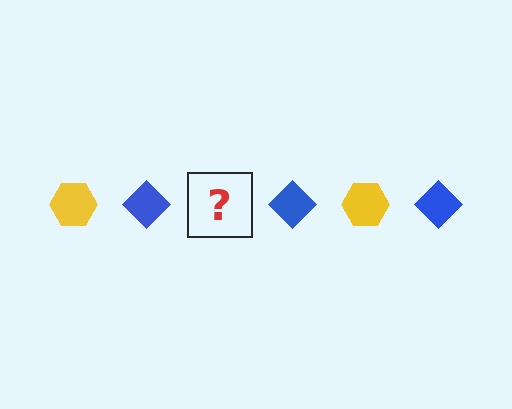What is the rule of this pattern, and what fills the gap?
The rule is that the pattern alternates between yellow hexagon and blue diamond. The gap should be filled with a yellow hexagon.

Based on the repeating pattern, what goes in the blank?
The blank should be a yellow hexagon.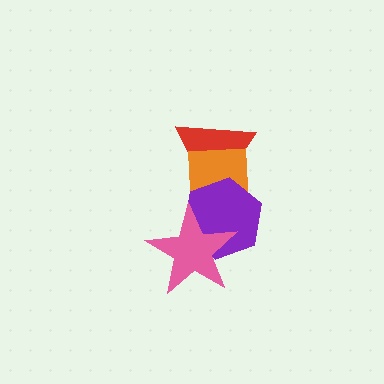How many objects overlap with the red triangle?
2 objects overlap with the red triangle.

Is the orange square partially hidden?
Yes, it is partially covered by another shape.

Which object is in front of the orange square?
The purple hexagon is in front of the orange square.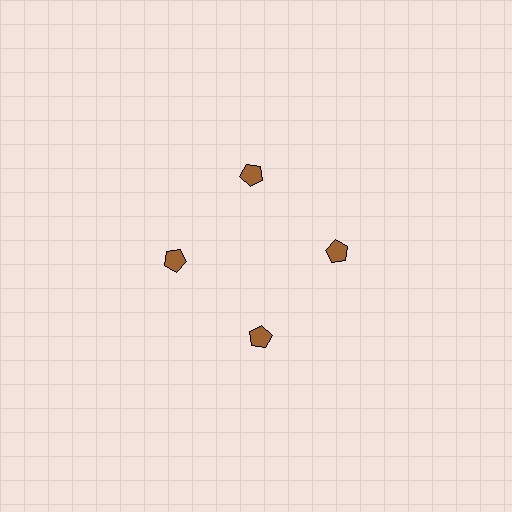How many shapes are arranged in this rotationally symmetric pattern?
There are 4 shapes, arranged in 4 groups of 1.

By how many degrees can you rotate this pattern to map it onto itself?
The pattern maps onto itself every 90 degrees of rotation.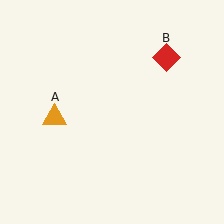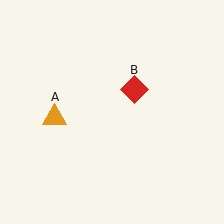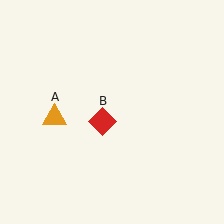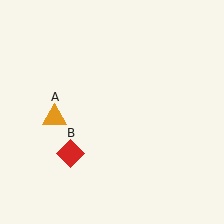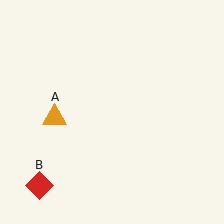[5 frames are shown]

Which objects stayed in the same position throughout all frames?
Orange triangle (object A) remained stationary.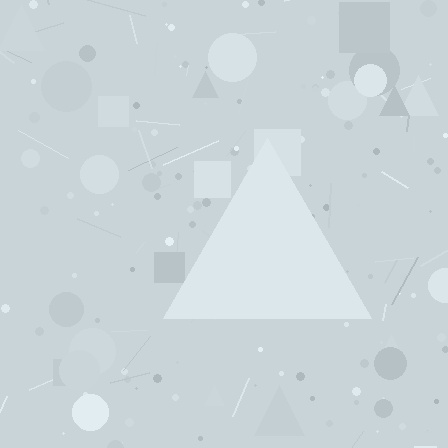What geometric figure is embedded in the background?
A triangle is embedded in the background.